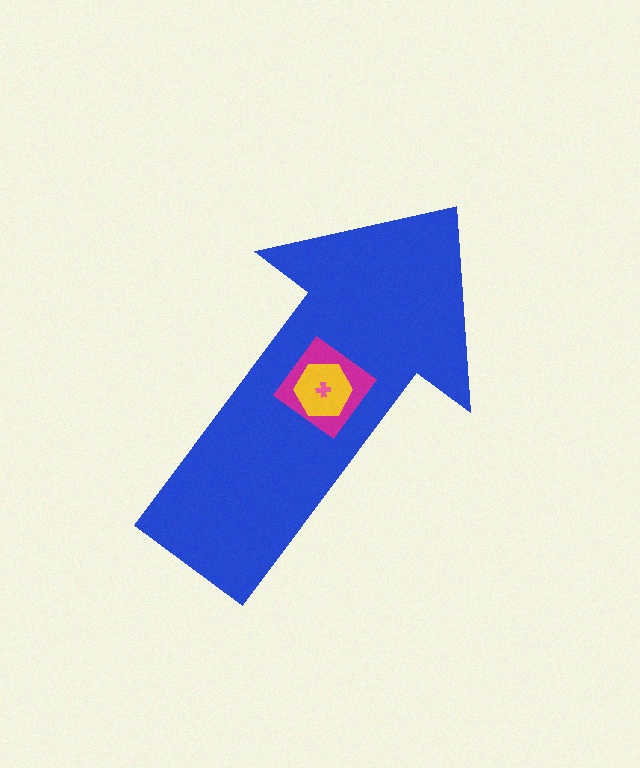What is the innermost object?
The pink cross.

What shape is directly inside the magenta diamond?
The yellow hexagon.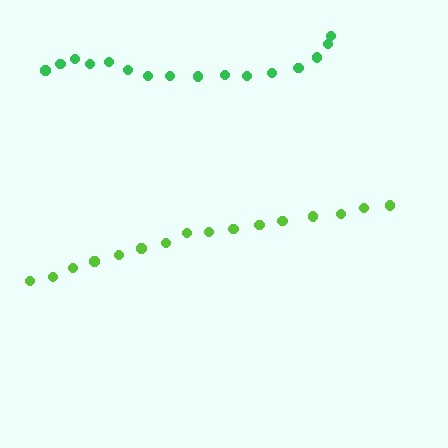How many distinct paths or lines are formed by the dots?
There are 2 distinct paths.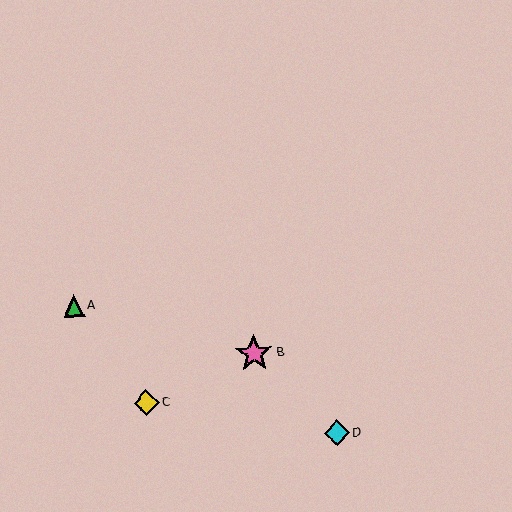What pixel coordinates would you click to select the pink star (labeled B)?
Click at (254, 353) to select the pink star B.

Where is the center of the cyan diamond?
The center of the cyan diamond is at (337, 433).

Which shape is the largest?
The pink star (labeled B) is the largest.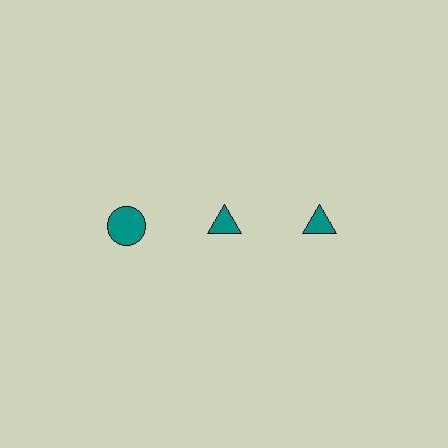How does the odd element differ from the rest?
It has a different shape: circle instead of triangle.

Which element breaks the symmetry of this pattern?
The teal circle in the top row, leftmost column breaks the symmetry. All other shapes are teal triangles.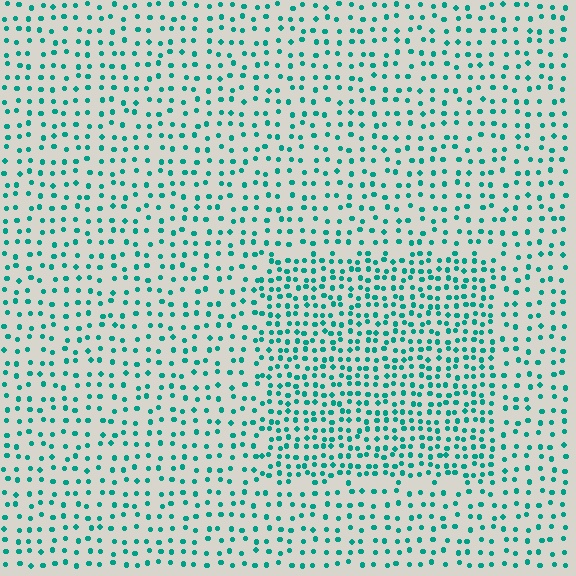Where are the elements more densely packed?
The elements are more densely packed inside the rectangle boundary.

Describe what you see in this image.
The image contains small teal elements arranged at two different densities. A rectangle-shaped region is visible where the elements are more densely packed than the surrounding area.